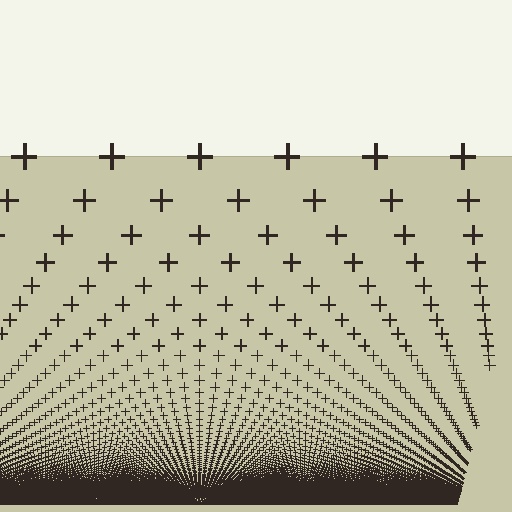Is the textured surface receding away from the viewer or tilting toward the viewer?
The surface appears to tilt toward the viewer. Texture elements get larger and sparser toward the top.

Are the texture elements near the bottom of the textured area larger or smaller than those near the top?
Smaller. The gradient is inverted — elements near the bottom are smaller and denser.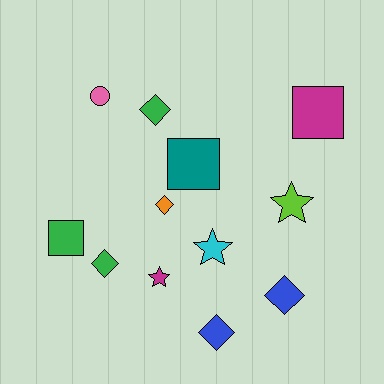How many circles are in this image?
There is 1 circle.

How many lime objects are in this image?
There is 1 lime object.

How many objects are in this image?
There are 12 objects.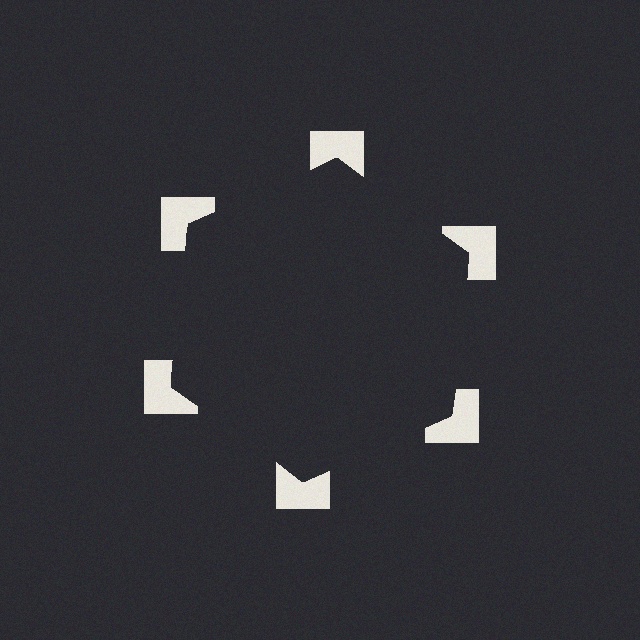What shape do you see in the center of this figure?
An illusory hexagon — its edges are inferred from the aligned wedge cuts in the notched squares, not physically drawn.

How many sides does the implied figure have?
6 sides.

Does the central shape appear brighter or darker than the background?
It typically appears slightly darker than the background, even though no actual brightness change is drawn.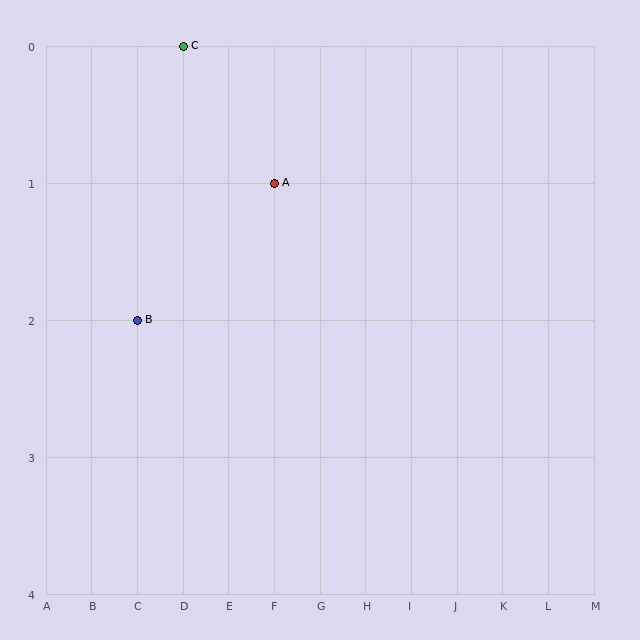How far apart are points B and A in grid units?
Points B and A are 3 columns and 1 row apart (about 3.2 grid units diagonally).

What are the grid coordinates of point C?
Point C is at grid coordinates (D, 0).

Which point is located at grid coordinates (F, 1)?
Point A is at (F, 1).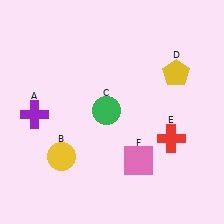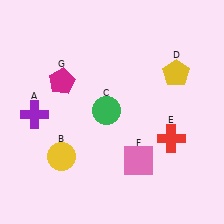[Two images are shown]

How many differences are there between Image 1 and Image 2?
There is 1 difference between the two images.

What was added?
A magenta pentagon (G) was added in Image 2.